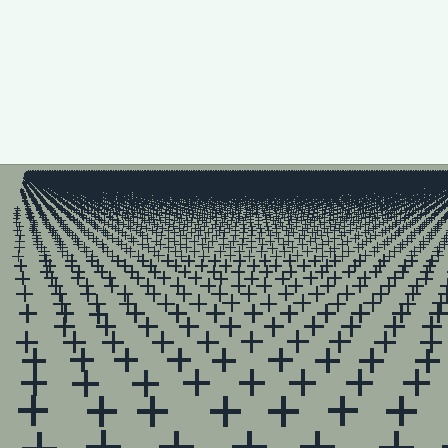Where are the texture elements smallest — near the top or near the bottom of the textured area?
Near the top.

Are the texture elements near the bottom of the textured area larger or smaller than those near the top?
Larger. Near the bottom, elements are closer to the viewer and appear at a bigger on-screen size.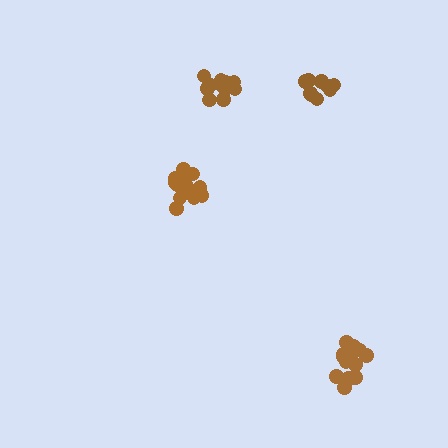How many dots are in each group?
Group 1: 13 dots, Group 2: 13 dots, Group 3: 10 dots, Group 4: 11 dots (47 total).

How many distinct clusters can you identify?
There are 4 distinct clusters.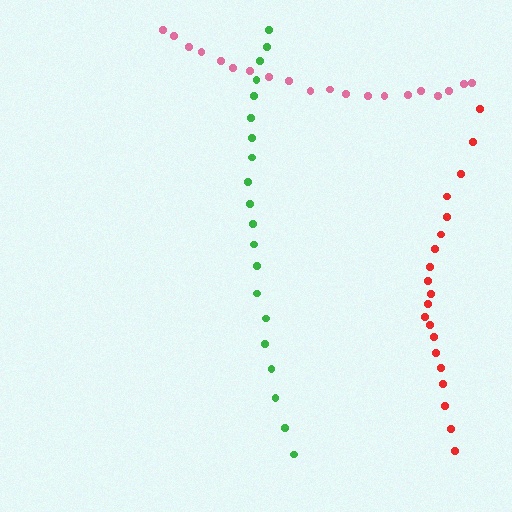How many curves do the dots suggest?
There are 3 distinct paths.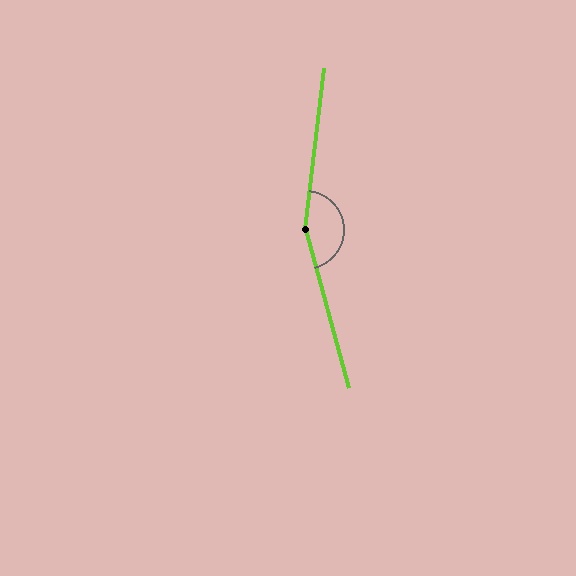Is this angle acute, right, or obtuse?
It is obtuse.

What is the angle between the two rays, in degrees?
Approximately 158 degrees.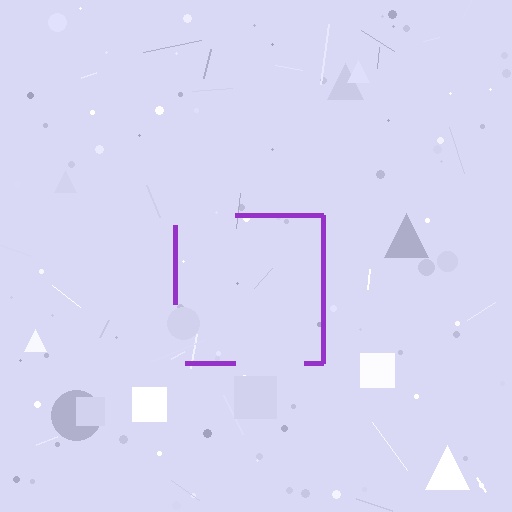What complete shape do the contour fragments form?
The contour fragments form a square.